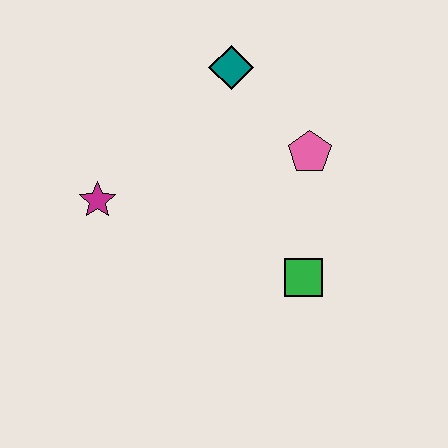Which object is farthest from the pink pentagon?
The magenta star is farthest from the pink pentagon.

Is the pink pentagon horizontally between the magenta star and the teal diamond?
No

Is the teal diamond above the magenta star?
Yes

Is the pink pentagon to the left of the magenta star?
No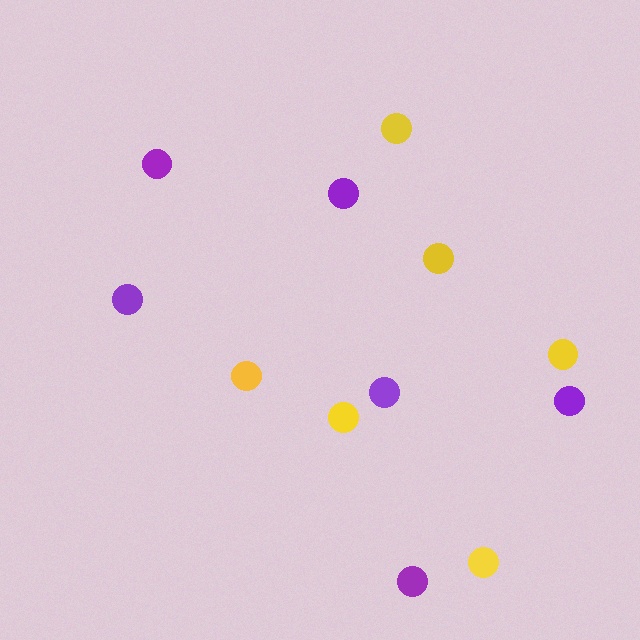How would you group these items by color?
There are 2 groups: one group of yellow circles (6) and one group of purple circles (6).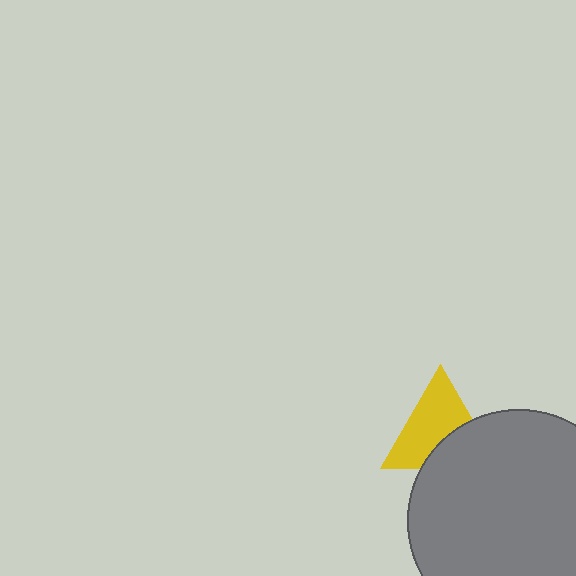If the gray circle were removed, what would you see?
You would see the complete yellow triangle.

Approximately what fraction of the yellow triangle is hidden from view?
Roughly 37% of the yellow triangle is hidden behind the gray circle.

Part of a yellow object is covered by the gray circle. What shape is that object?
It is a triangle.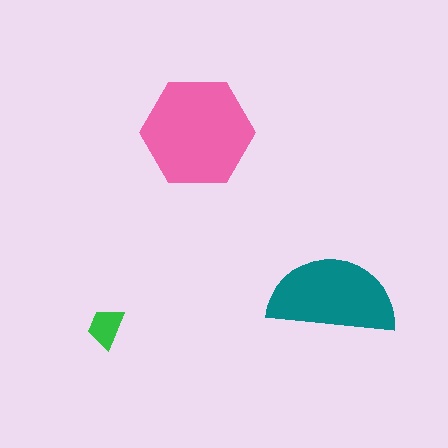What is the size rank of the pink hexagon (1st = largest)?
1st.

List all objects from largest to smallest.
The pink hexagon, the teal semicircle, the green trapezoid.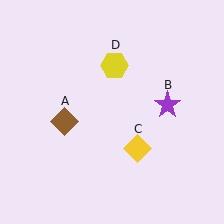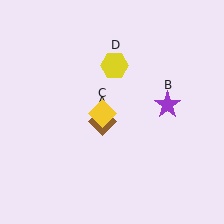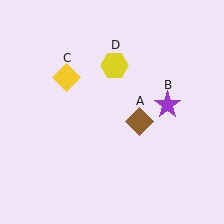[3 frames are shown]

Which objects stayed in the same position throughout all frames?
Purple star (object B) and yellow hexagon (object D) remained stationary.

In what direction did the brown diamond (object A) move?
The brown diamond (object A) moved right.